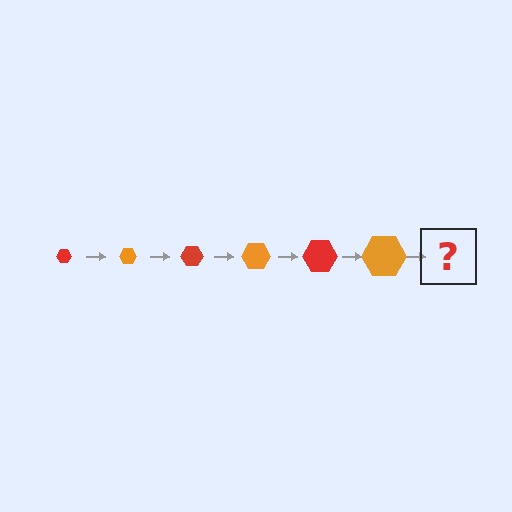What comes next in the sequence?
The next element should be a red hexagon, larger than the previous one.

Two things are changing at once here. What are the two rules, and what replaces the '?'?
The two rules are that the hexagon grows larger each step and the color cycles through red and orange. The '?' should be a red hexagon, larger than the previous one.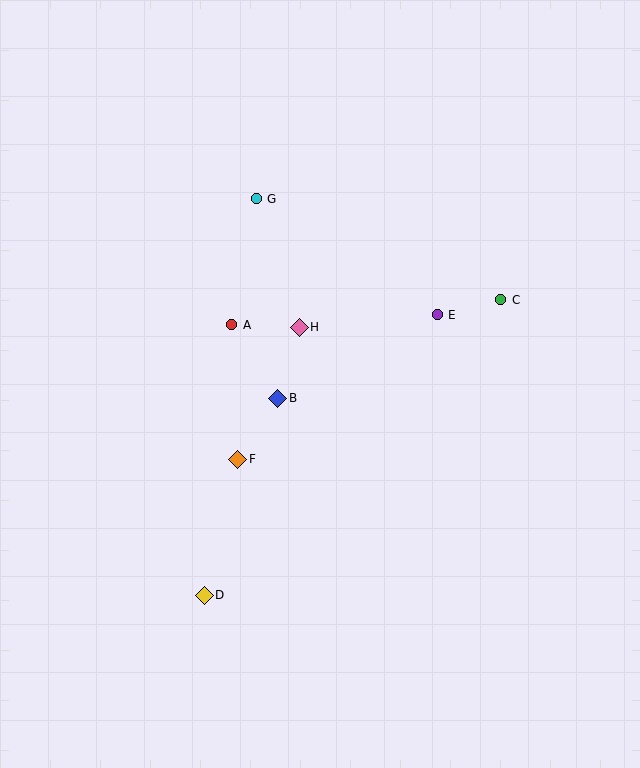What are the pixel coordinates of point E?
Point E is at (437, 315).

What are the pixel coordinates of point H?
Point H is at (299, 327).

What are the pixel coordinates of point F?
Point F is at (238, 459).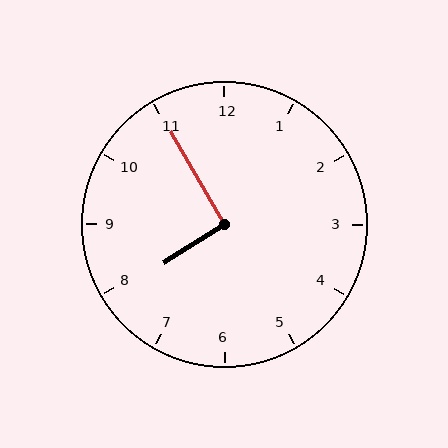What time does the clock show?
7:55.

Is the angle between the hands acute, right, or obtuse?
It is right.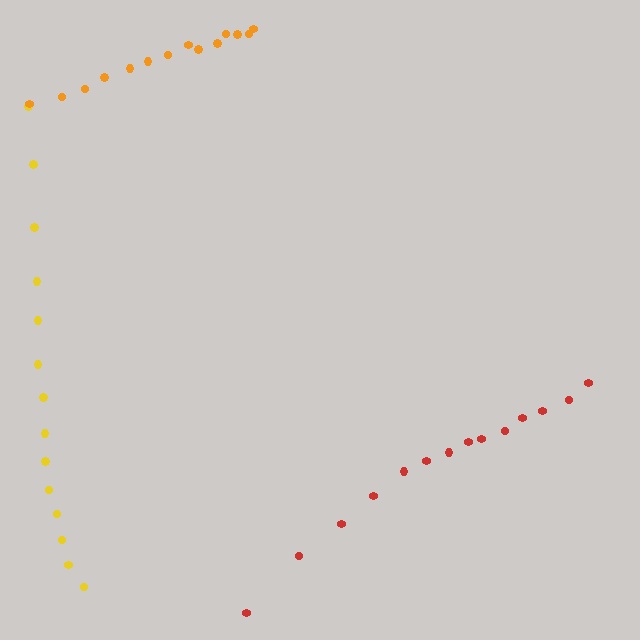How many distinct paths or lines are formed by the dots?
There are 3 distinct paths.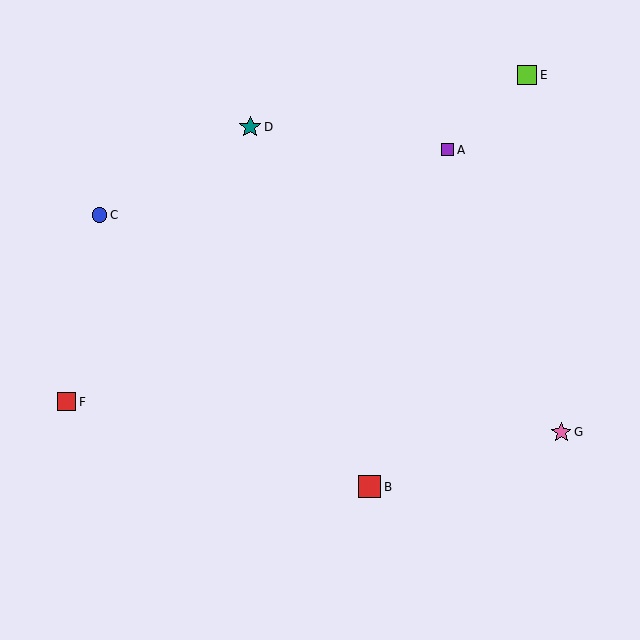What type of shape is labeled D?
Shape D is a teal star.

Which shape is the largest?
The red square (labeled B) is the largest.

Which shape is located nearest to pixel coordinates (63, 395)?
The red square (labeled F) at (67, 402) is nearest to that location.